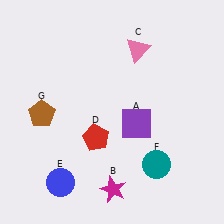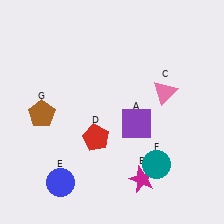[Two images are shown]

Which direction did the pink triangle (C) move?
The pink triangle (C) moved down.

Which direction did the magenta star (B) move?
The magenta star (B) moved right.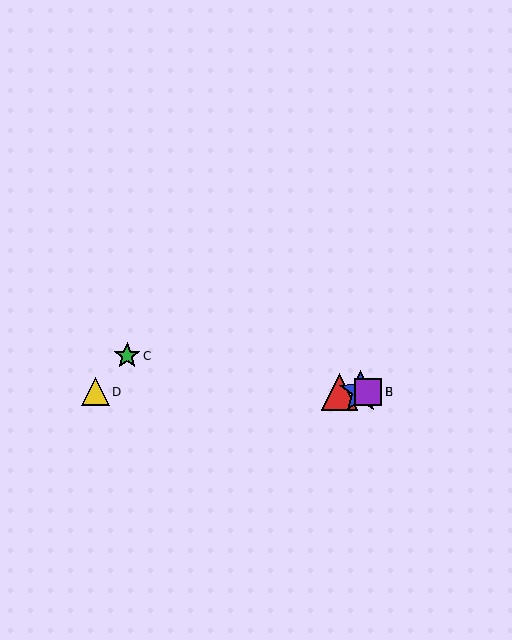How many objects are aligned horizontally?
4 objects (A, B, D, E) are aligned horizontally.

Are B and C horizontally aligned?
No, B is at y≈392 and C is at y≈356.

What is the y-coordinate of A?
Object A is at y≈392.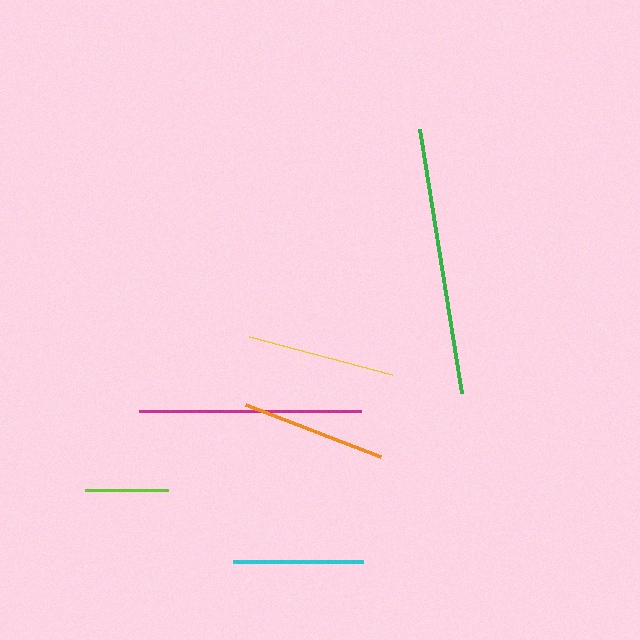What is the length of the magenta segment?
The magenta segment is approximately 222 pixels long.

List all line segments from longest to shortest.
From longest to shortest: green, magenta, yellow, orange, cyan, lime.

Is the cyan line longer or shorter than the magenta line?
The magenta line is longer than the cyan line.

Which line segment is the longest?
The green line is the longest at approximately 267 pixels.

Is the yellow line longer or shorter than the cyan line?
The yellow line is longer than the cyan line.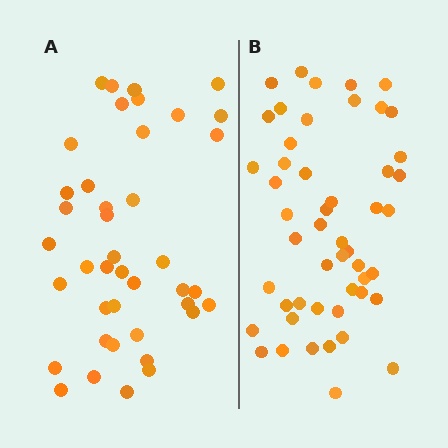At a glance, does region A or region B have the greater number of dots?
Region B (the right region) has more dots.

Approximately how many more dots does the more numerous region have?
Region B has roughly 8 or so more dots than region A.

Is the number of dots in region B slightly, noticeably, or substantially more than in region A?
Region B has only slightly more — the two regions are fairly close. The ratio is roughly 1.2 to 1.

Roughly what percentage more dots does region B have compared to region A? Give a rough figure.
About 20% more.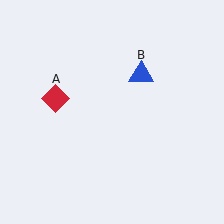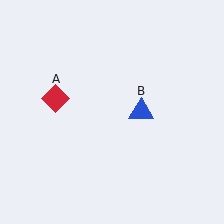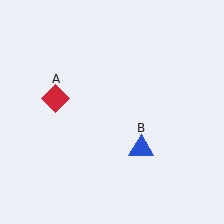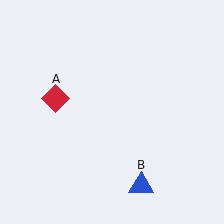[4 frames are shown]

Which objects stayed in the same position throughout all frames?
Red diamond (object A) remained stationary.